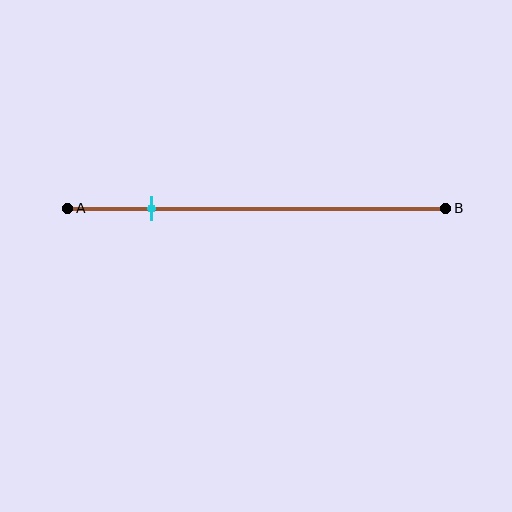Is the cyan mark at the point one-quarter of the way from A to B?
Yes, the mark is approximately at the one-quarter point.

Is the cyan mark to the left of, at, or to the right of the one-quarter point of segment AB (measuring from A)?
The cyan mark is approximately at the one-quarter point of segment AB.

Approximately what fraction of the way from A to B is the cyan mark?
The cyan mark is approximately 20% of the way from A to B.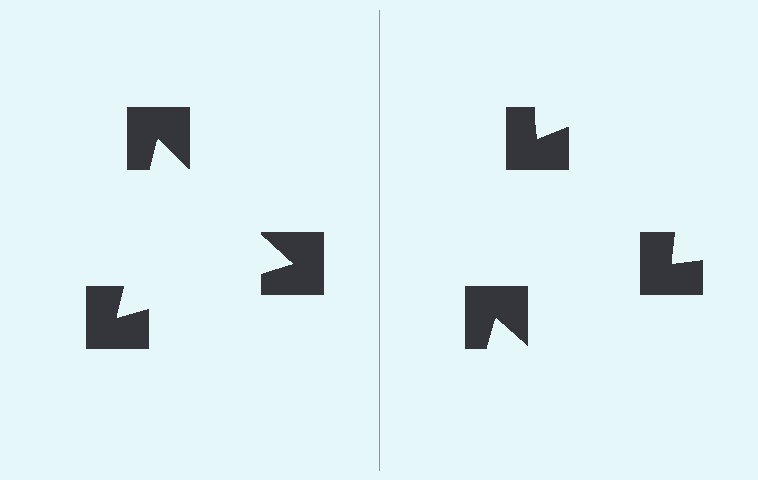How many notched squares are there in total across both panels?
6 — 3 on each side.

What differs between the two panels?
The notched squares are positioned identically on both sides; only the wedge orientations differ. On the left they align to a triangle; on the right they are misaligned.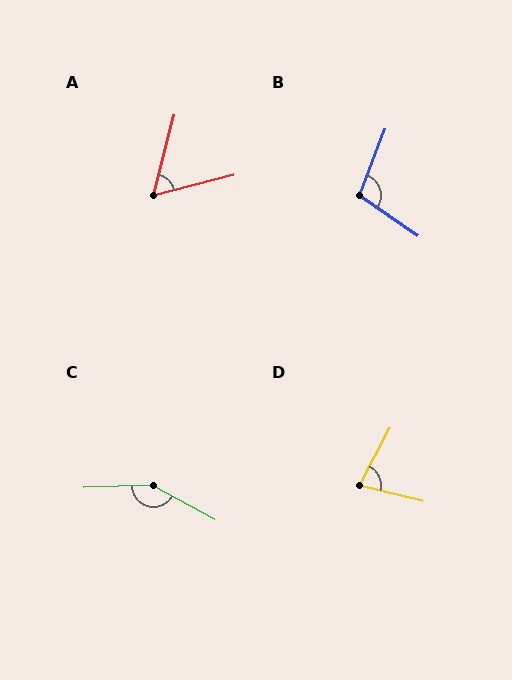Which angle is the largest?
C, at approximately 149 degrees.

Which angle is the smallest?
A, at approximately 62 degrees.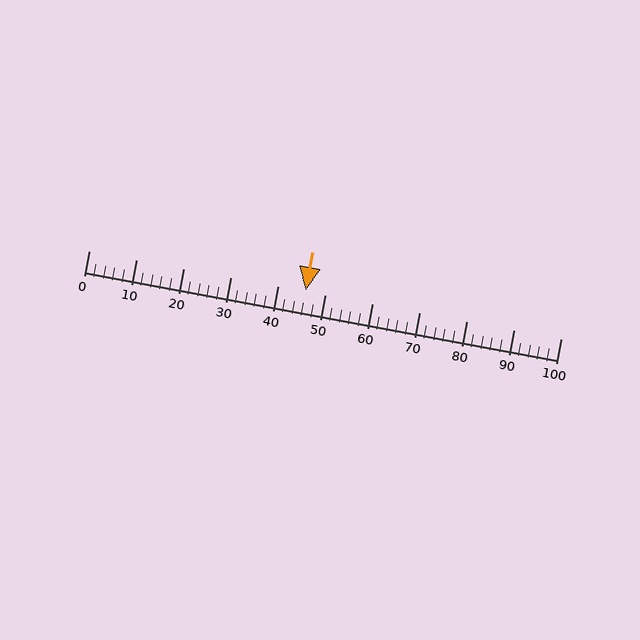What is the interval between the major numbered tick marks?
The major tick marks are spaced 10 units apart.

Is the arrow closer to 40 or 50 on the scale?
The arrow is closer to 50.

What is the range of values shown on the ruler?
The ruler shows values from 0 to 100.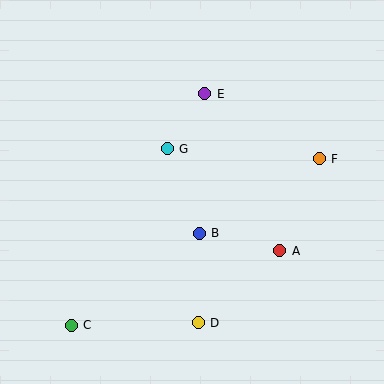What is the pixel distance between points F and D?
The distance between F and D is 204 pixels.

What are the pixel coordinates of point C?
Point C is at (71, 325).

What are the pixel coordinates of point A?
Point A is at (280, 251).